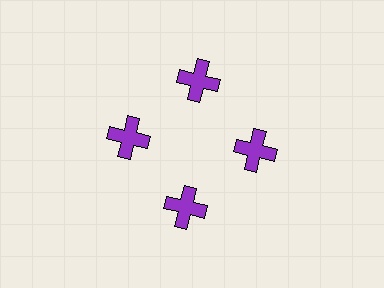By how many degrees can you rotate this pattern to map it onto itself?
The pattern maps onto itself every 90 degrees of rotation.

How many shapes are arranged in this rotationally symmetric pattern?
There are 4 shapes, arranged in 4 groups of 1.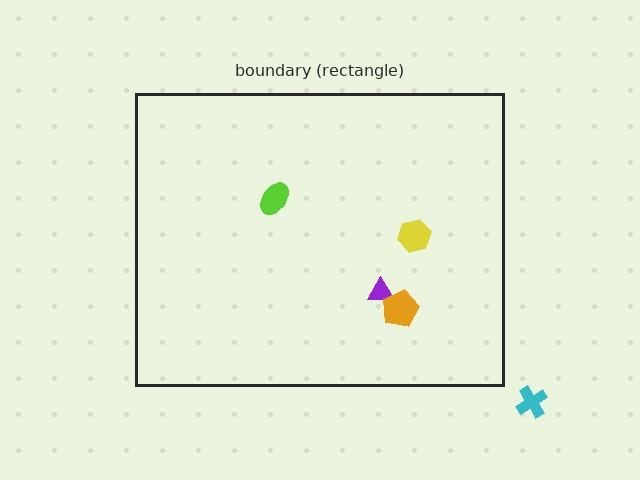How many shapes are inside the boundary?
4 inside, 1 outside.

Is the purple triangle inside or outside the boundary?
Inside.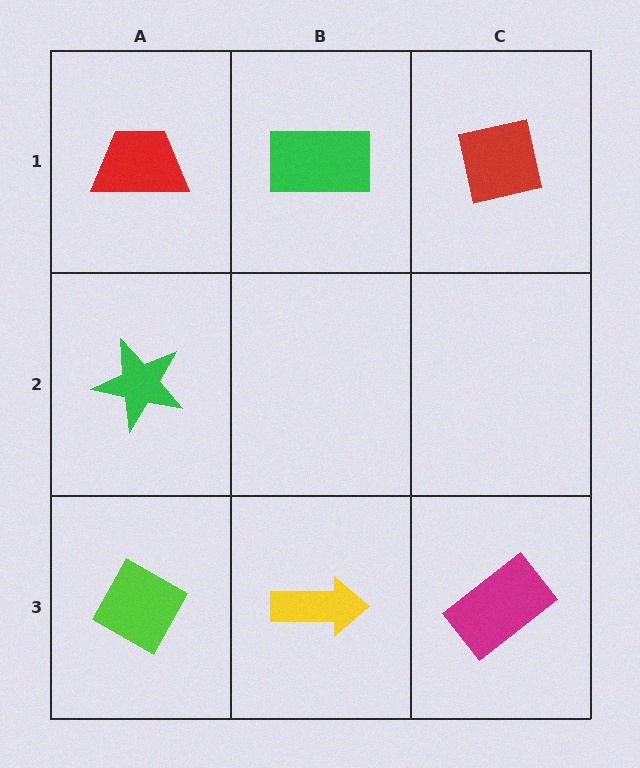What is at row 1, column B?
A green rectangle.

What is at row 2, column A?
A green star.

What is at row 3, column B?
A yellow arrow.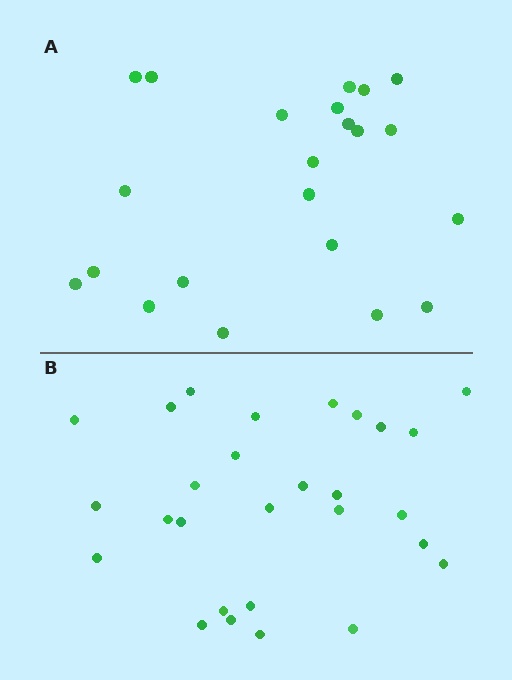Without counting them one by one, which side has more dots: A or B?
Region B (the bottom region) has more dots.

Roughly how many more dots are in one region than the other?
Region B has about 6 more dots than region A.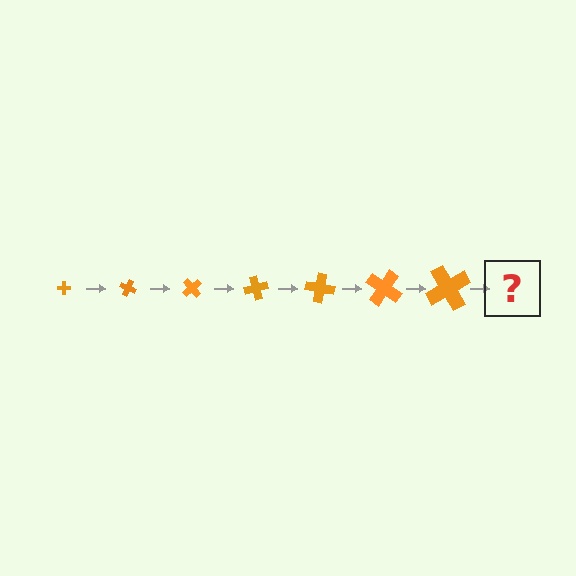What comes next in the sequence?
The next element should be a cross, larger than the previous one and rotated 175 degrees from the start.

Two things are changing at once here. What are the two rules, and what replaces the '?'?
The two rules are that the cross grows larger each step and it rotates 25 degrees each step. The '?' should be a cross, larger than the previous one and rotated 175 degrees from the start.